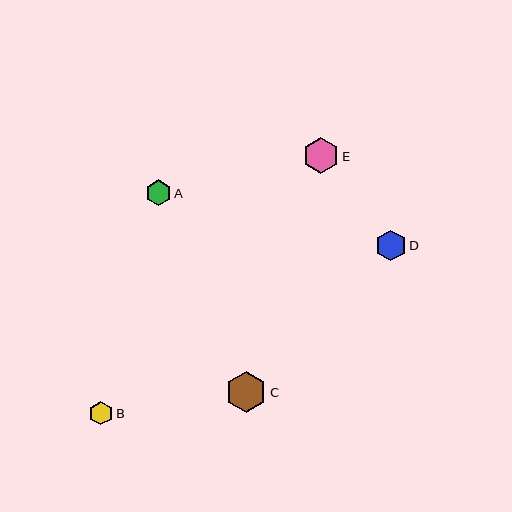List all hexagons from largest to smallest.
From largest to smallest: C, E, D, A, B.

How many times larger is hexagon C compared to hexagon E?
Hexagon C is approximately 1.1 times the size of hexagon E.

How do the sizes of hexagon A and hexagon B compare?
Hexagon A and hexagon B are approximately the same size.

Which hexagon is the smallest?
Hexagon B is the smallest with a size of approximately 24 pixels.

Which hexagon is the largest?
Hexagon C is the largest with a size of approximately 41 pixels.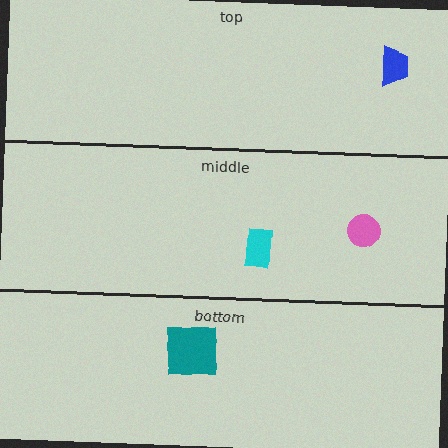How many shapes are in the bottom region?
1.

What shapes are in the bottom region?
The teal square.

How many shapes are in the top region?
1.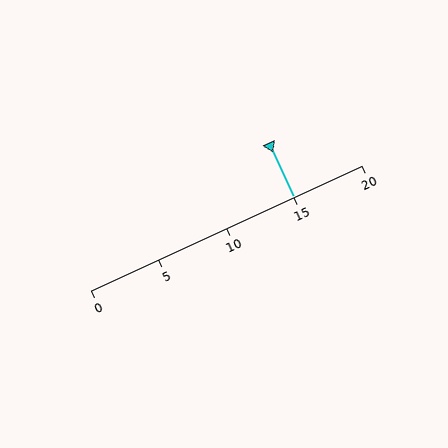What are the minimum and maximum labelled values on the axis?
The axis runs from 0 to 20.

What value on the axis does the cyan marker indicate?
The marker indicates approximately 15.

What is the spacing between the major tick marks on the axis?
The major ticks are spaced 5 apart.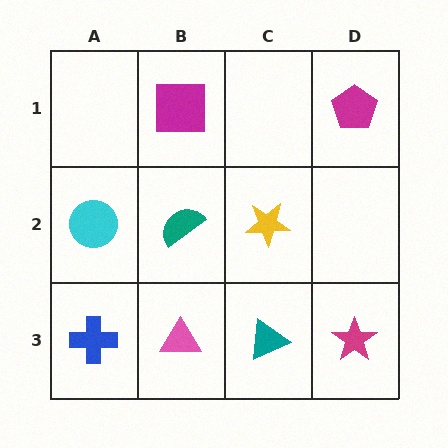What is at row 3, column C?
A teal triangle.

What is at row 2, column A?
A cyan circle.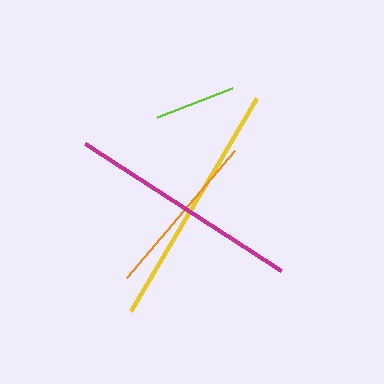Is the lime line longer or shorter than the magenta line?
The magenta line is longer than the lime line.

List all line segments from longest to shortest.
From longest to shortest: yellow, magenta, orange, lime.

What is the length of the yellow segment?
The yellow segment is approximately 247 pixels long.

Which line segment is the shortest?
The lime line is the shortest at approximately 80 pixels.